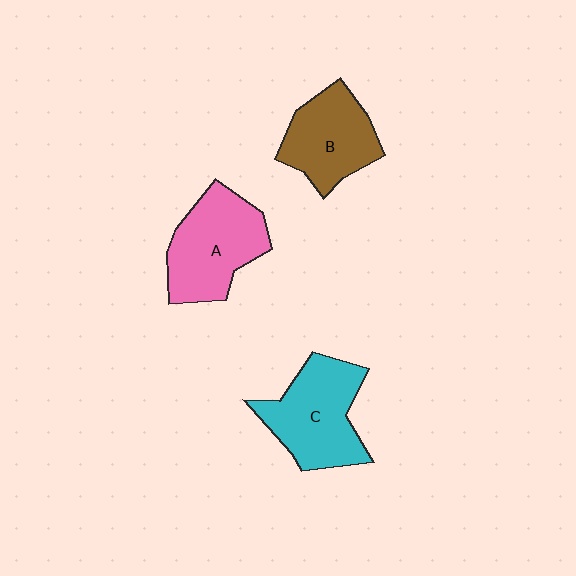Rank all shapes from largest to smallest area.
From largest to smallest: C (cyan), A (pink), B (brown).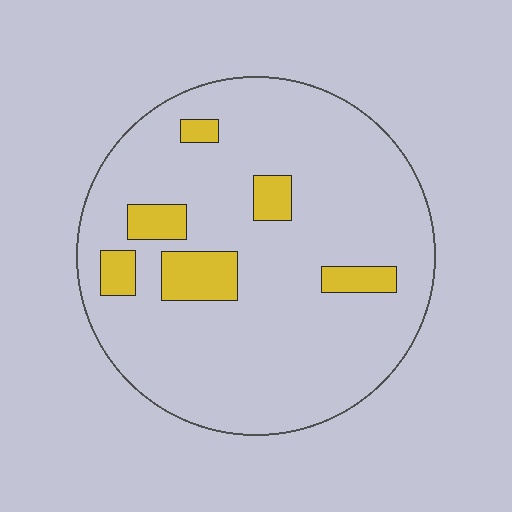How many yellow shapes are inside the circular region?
6.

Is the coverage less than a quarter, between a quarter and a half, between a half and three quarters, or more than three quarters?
Less than a quarter.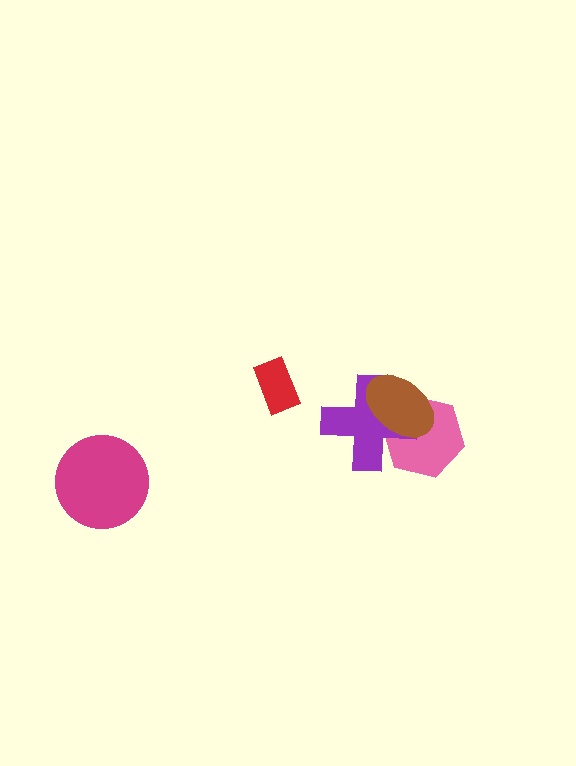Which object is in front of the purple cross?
The brown ellipse is in front of the purple cross.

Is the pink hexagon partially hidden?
Yes, it is partially covered by another shape.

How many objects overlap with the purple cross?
2 objects overlap with the purple cross.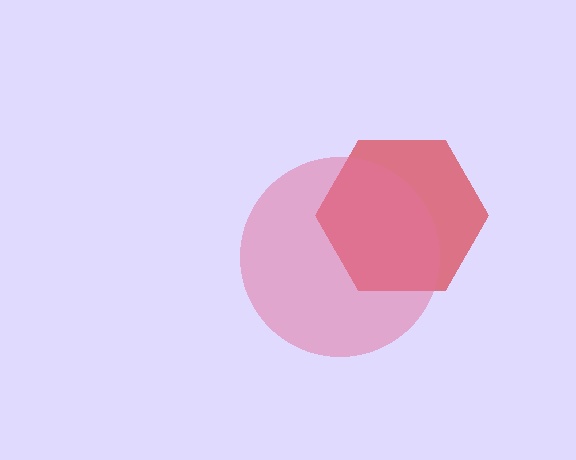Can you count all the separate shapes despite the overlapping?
Yes, there are 2 separate shapes.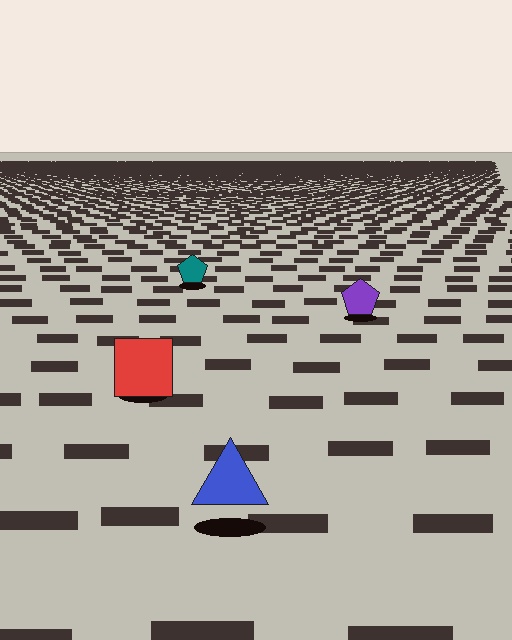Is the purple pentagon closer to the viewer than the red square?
No. The red square is closer — you can tell from the texture gradient: the ground texture is coarser near it.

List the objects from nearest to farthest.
From nearest to farthest: the blue triangle, the red square, the purple pentagon, the teal pentagon.